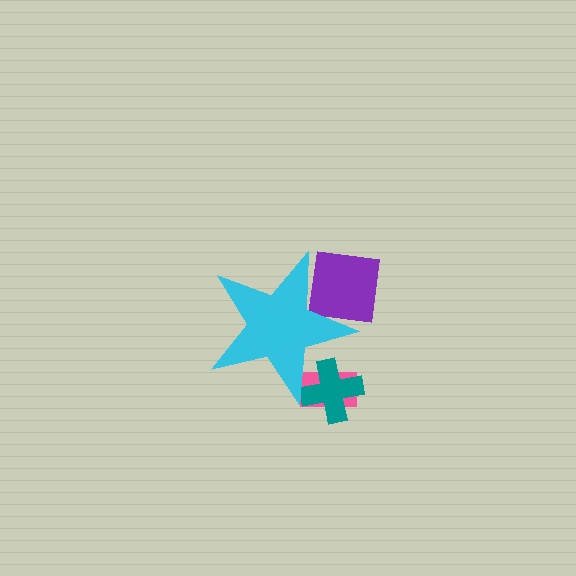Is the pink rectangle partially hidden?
Yes, the pink rectangle is partially hidden behind the cyan star.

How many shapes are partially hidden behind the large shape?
3 shapes are partially hidden.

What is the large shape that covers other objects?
A cyan star.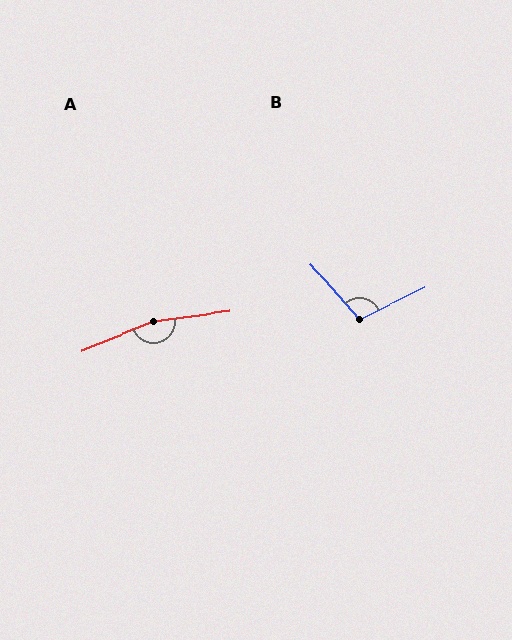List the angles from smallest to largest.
B (105°), A (166°).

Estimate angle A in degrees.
Approximately 166 degrees.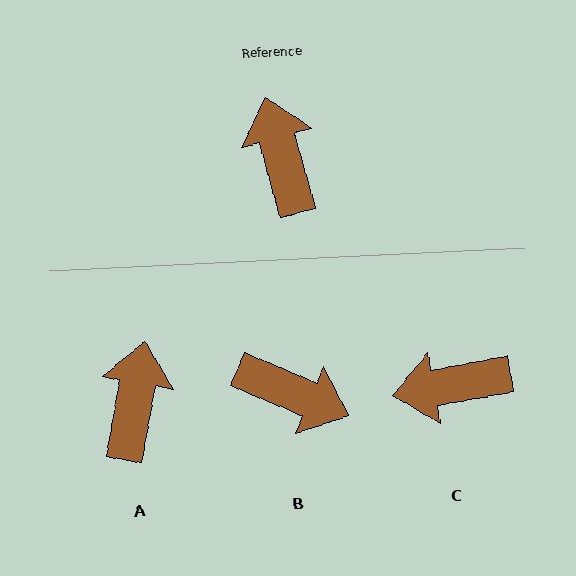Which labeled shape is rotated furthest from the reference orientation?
B, about 129 degrees away.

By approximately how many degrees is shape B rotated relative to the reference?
Approximately 129 degrees clockwise.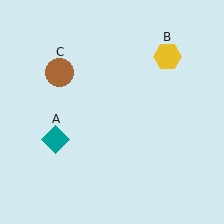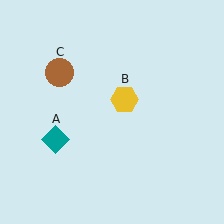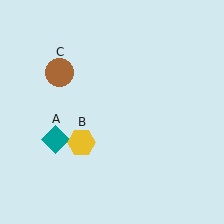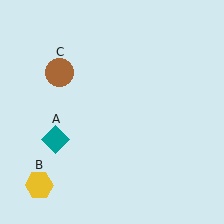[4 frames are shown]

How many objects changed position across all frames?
1 object changed position: yellow hexagon (object B).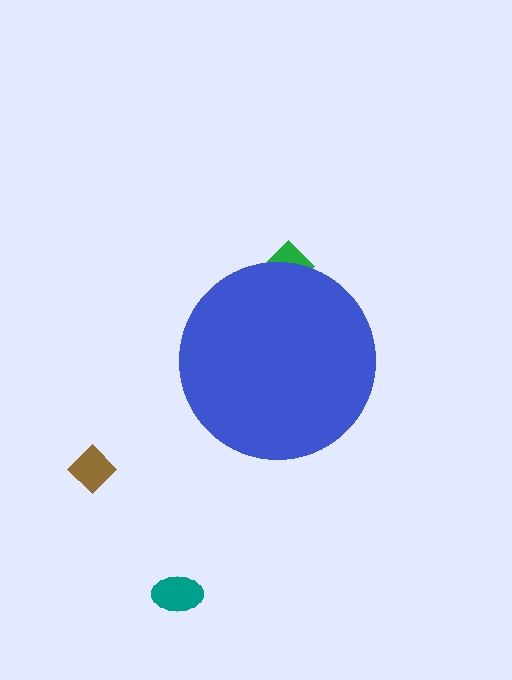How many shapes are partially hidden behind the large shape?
1 shape is partially hidden.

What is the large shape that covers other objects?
A blue circle.